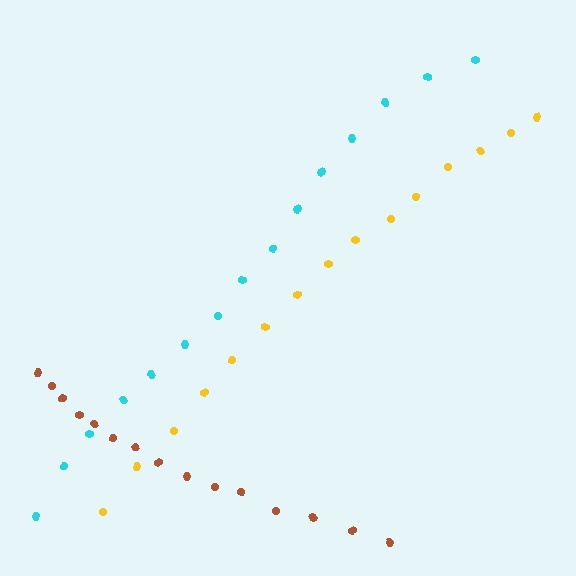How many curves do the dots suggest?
There are 3 distinct paths.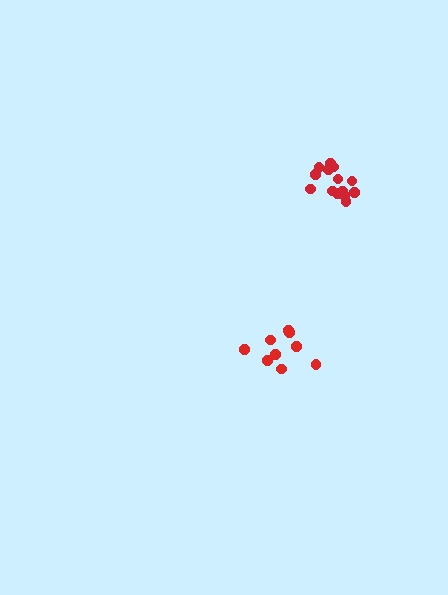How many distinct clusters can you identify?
There are 2 distinct clusters.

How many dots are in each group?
Group 1: 9 dots, Group 2: 14 dots (23 total).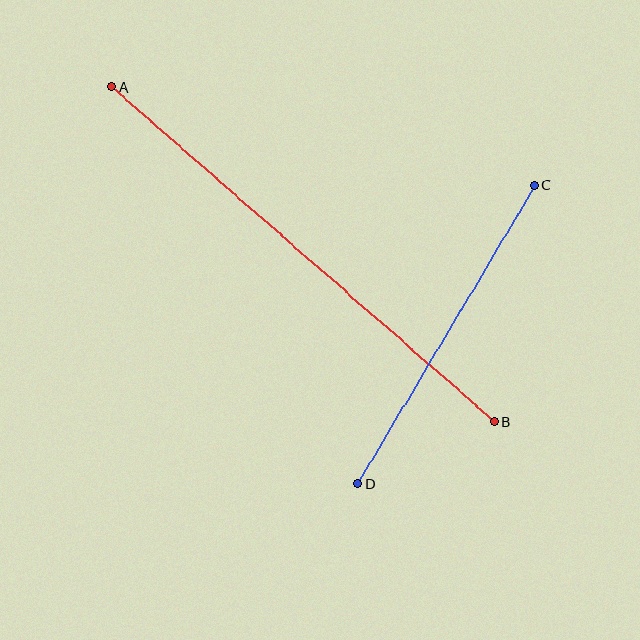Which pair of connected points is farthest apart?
Points A and B are farthest apart.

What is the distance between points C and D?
The distance is approximately 347 pixels.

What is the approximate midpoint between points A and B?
The midpoint is at approximately (303, 255) pixels.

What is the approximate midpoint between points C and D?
The midpoint is at approximately (446, 334) pixels.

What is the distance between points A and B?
The distance is approximately 508 pixels.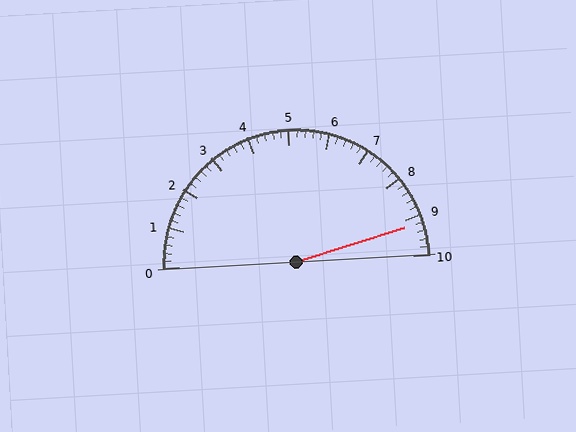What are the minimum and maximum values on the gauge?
The gauge ranges from 0 to 10.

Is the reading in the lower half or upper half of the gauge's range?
The reading is in the upper half of the range (0 to 10).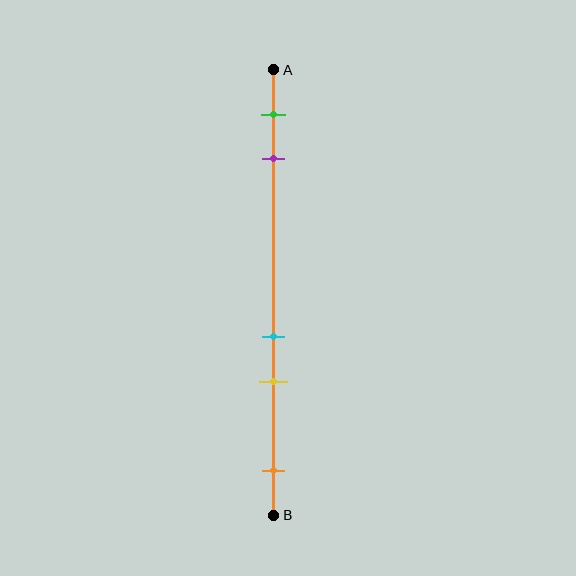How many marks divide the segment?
There are 5 marks dividing the segment.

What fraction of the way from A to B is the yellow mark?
The yellow mark is approximately 70% (0.7) of the way from A to B.